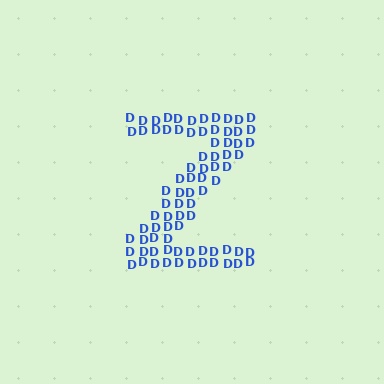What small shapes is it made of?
It is made of small letter D's.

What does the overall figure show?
The overall figure shows the letter Z.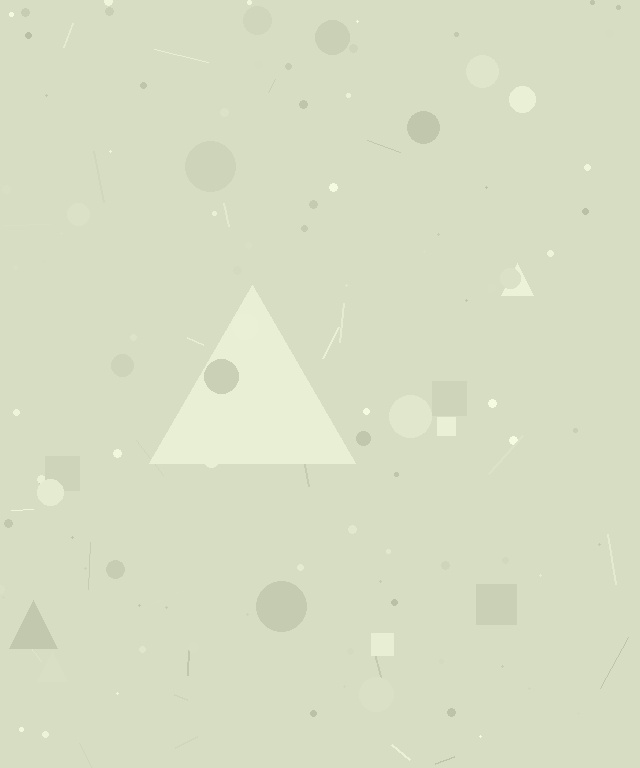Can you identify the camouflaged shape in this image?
The camouflaged shape is a triangle.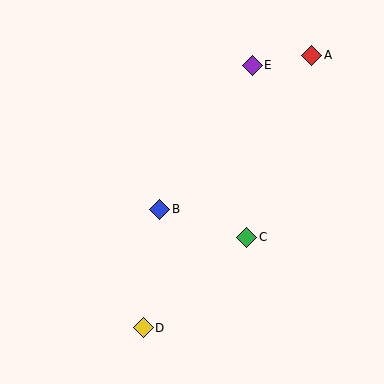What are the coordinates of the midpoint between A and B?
The midpoint between A and B is at (236, 132).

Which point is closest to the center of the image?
Point B at (160, 209) is closest to the center.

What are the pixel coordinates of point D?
Point D is at (143, 328).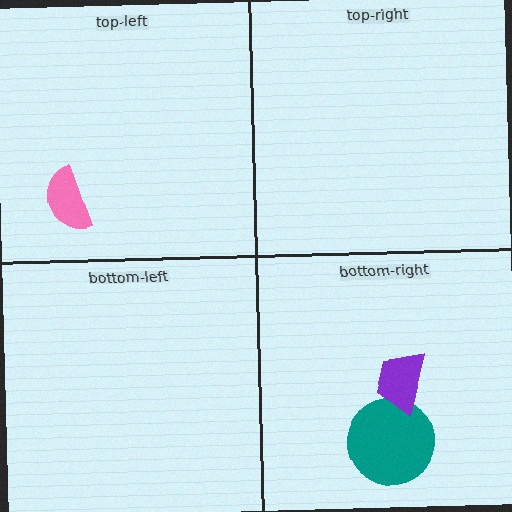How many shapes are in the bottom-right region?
2.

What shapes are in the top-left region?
The pink semicircle.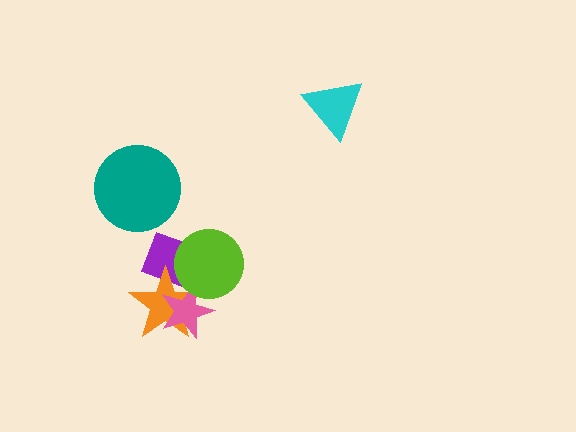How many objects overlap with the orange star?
3 objects overlap with the orange star.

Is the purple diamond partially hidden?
Yes, it is partially covered by another shape.